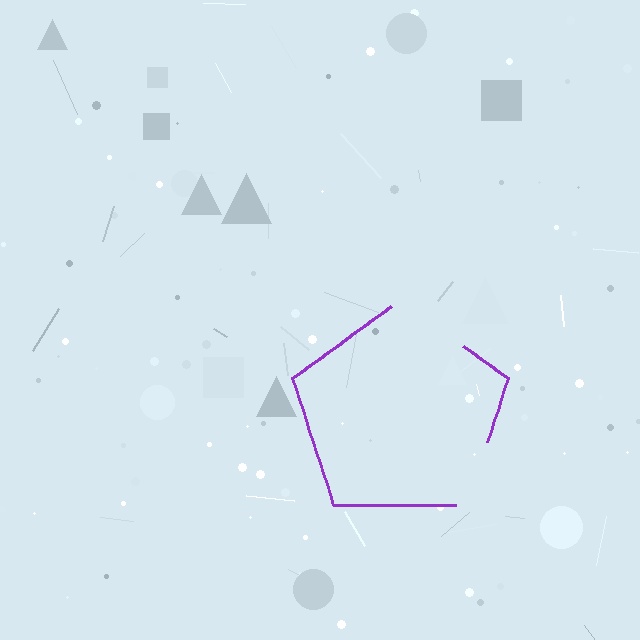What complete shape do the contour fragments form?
The contour fragments form a pentagon.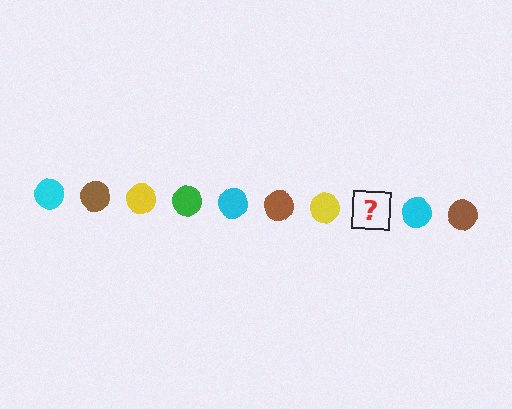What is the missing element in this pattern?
The missing element is a green circle.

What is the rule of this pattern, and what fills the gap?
The rule is that the pattern cycles through cyan, brown, yellow, green circles. The gap should be filled with a green circle.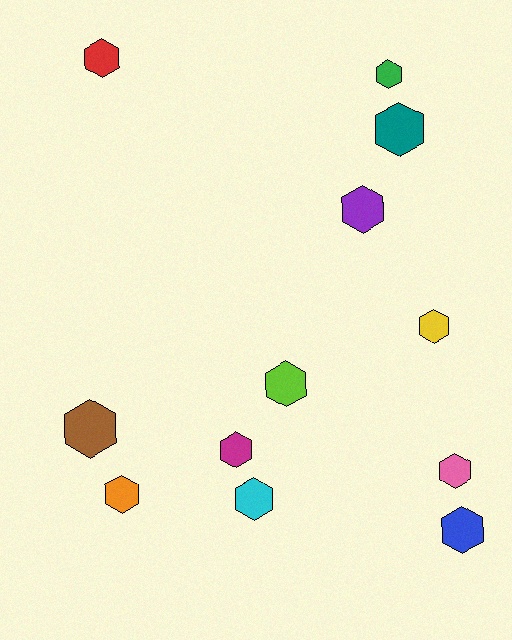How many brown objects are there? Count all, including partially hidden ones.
There is 1 brown object.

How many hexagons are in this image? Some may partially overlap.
There are 12 hexagons.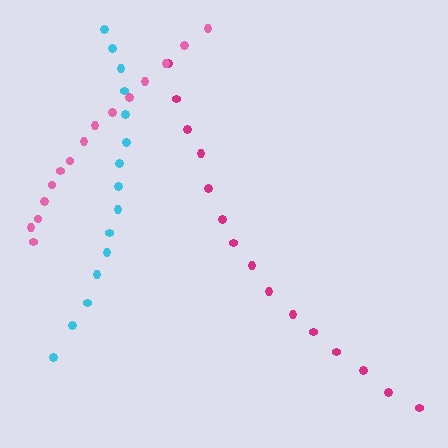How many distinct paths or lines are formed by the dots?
There are 3 distinct paths.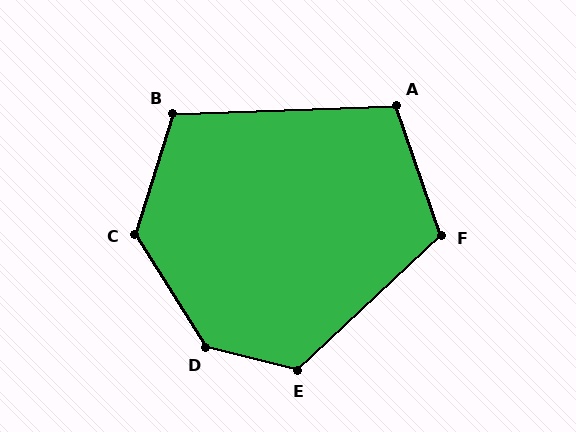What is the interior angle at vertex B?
Approximately 109 degrees (obtuse).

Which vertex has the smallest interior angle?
A, at approximately 107 degrees.